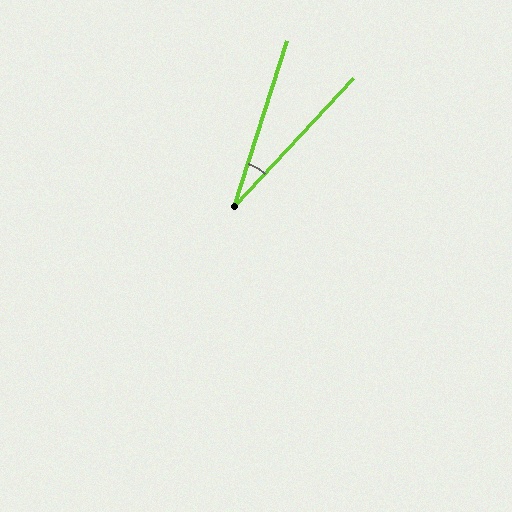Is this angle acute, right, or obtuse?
It is acute.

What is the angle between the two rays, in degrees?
Approximately 25 degrees.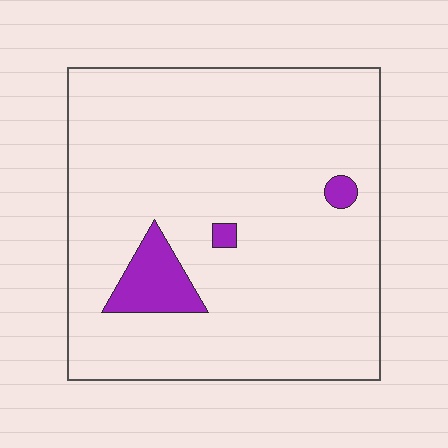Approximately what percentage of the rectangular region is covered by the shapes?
Approximately 5%.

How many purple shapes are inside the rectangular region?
3.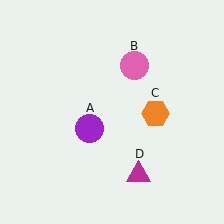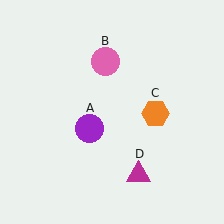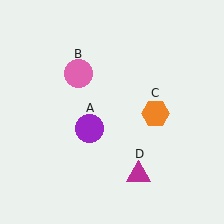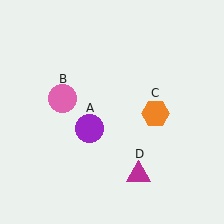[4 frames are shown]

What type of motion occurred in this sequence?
The pink circle (object B) rotated counterclockwise around the center of the scene.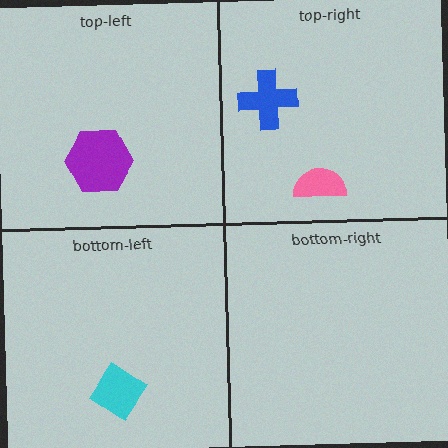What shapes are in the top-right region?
The pink semicircle, the blue cross.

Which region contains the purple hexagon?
The top-left region.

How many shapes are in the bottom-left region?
1.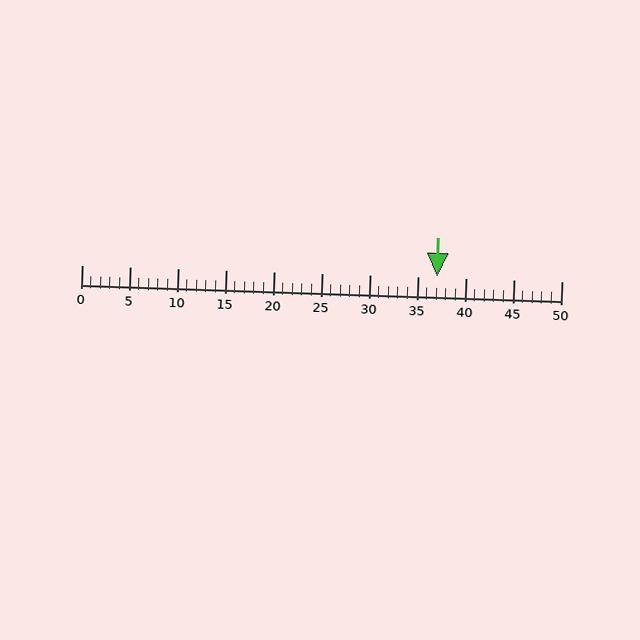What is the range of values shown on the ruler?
The ruler shows values from 0 to 50.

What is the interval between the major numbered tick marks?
The major tick marks are spaced 5 units apart.